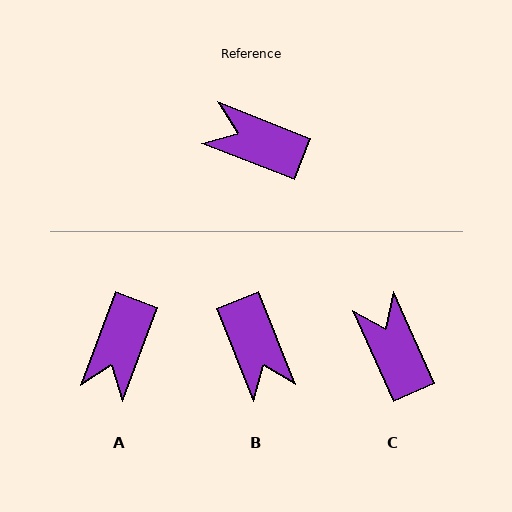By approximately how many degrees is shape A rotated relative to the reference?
Approximately 91 degrees counter-clockwise.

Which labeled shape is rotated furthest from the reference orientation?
B, about 133 degrees away.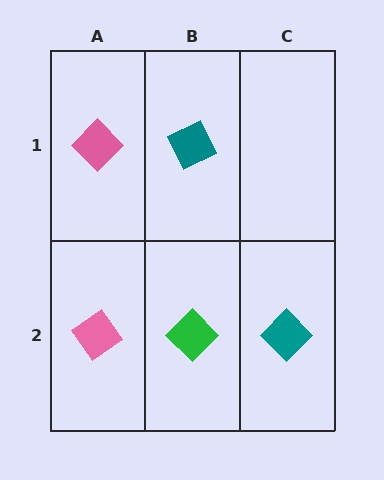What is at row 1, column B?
A teal diamond.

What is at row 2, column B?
A green diamond.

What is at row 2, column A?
A pink diamond.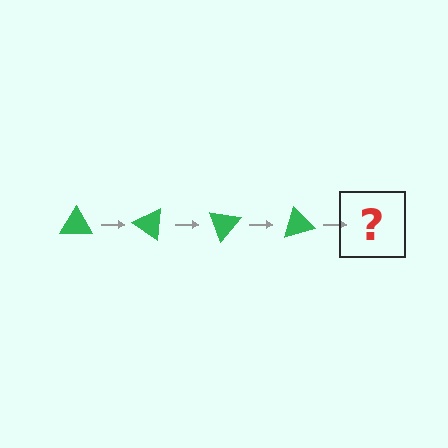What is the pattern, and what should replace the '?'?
The pattern is that the triangle rotates 35 degrees each step. The '?' should be a green triangle rotated 140 degrees.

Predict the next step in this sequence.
The next step is a green triangle rotated 140 degrees.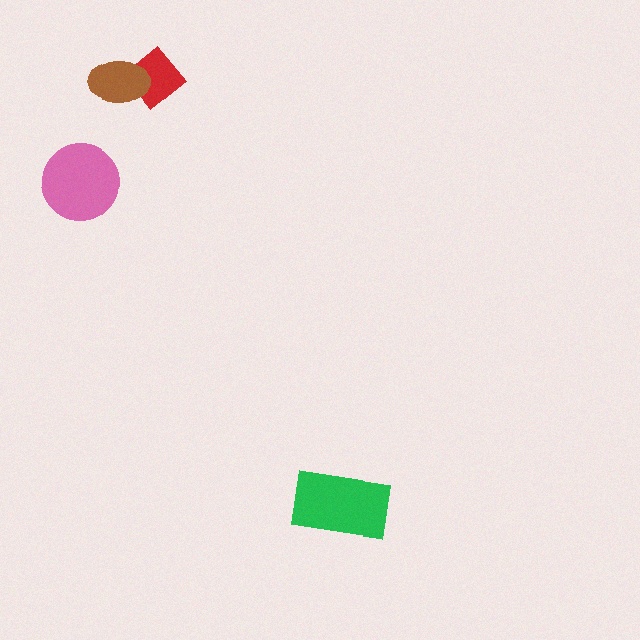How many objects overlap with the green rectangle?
0 objects overlap with the green rectangle.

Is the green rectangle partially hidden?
No, no other shape covers it.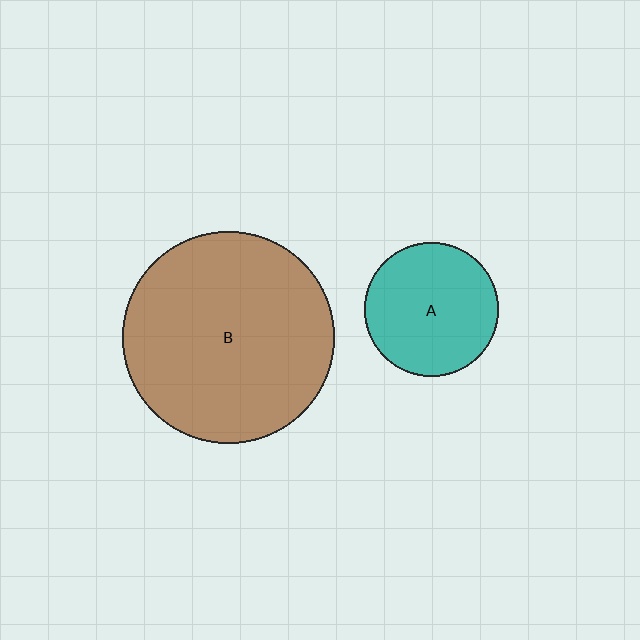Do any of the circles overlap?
No, none of the circles overlap.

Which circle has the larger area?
Circle B (brown).